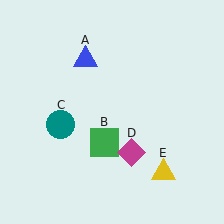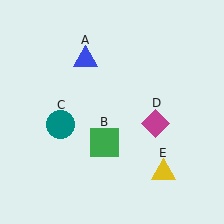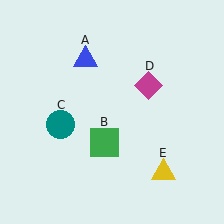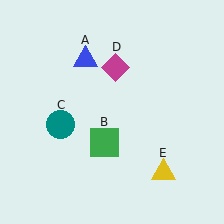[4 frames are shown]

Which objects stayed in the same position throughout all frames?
Blue triangle (object A) and green square (object B) and teal circle (object C) and yellow triangle (object E) remained stationary.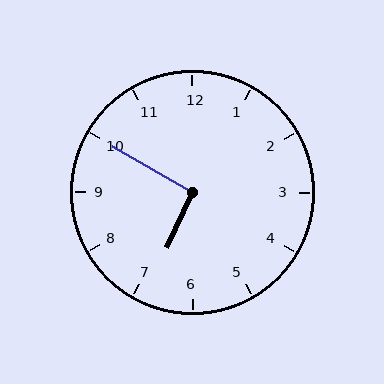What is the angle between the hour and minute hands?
Approximately 95 degrees.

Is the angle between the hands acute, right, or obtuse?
It is right.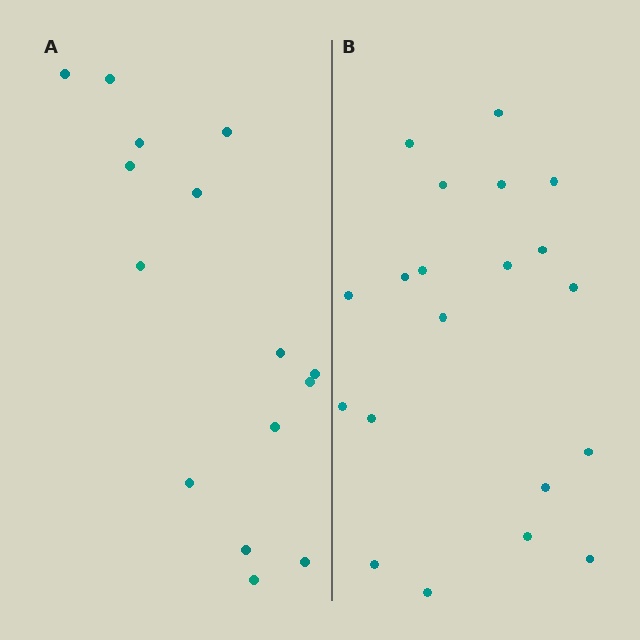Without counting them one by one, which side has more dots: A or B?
Region B (the right region) has more dots.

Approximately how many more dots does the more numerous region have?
Region B has about 5 more dots than region A.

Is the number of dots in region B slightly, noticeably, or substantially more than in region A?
Region B has noticeably more, but not dramatically so. The ratio is roughly 1.3 to 1.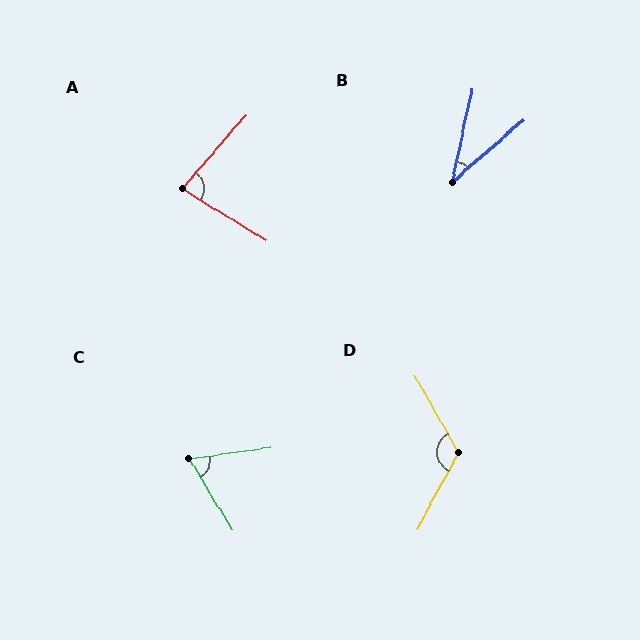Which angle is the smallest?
B, at approximately 36 degrees.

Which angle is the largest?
D, at approximately 123 degrees.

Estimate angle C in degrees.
Approximately 67 degrees.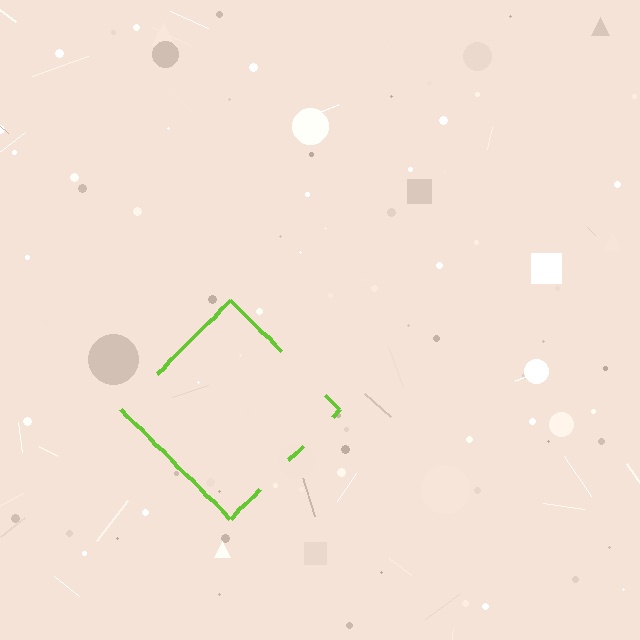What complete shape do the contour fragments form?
The contour fragments form a diamond.